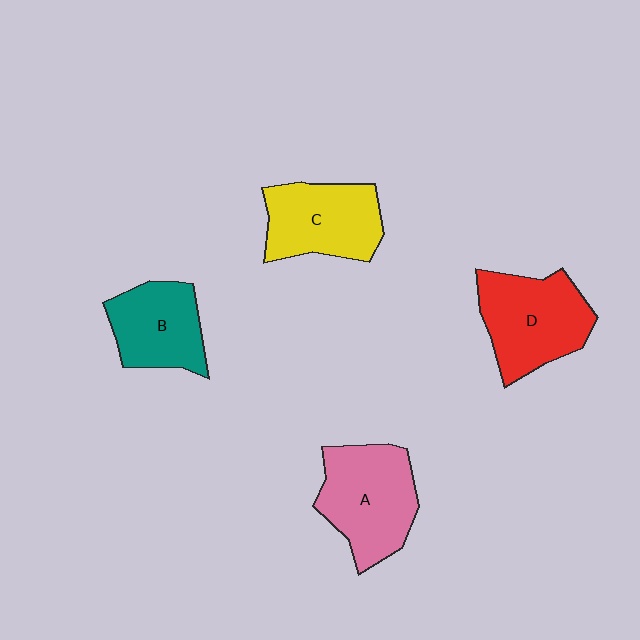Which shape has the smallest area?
Shape B (teal).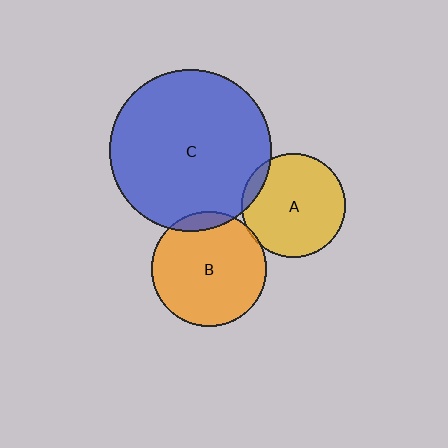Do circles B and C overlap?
Yes.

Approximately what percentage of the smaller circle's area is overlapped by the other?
Approximately 10%.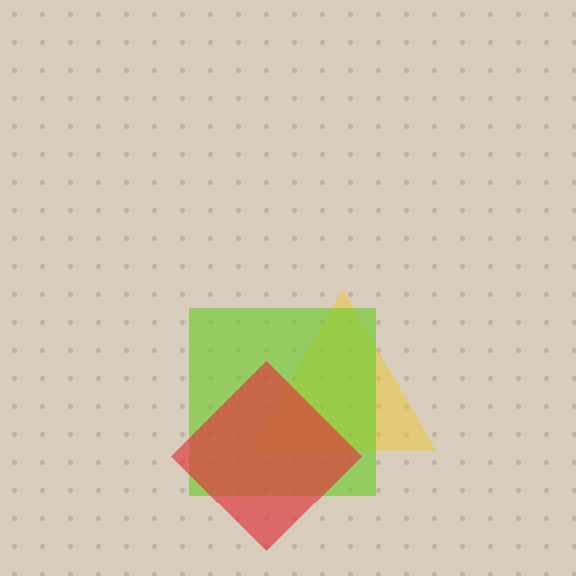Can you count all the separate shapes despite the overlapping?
Yes, there are 3 separate shapes.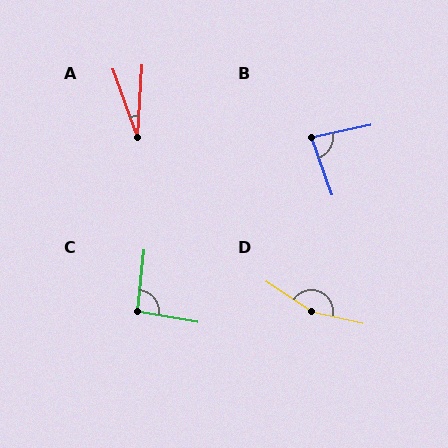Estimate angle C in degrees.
Approximately 94 degrees.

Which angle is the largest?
D, at approximately 159 degrees.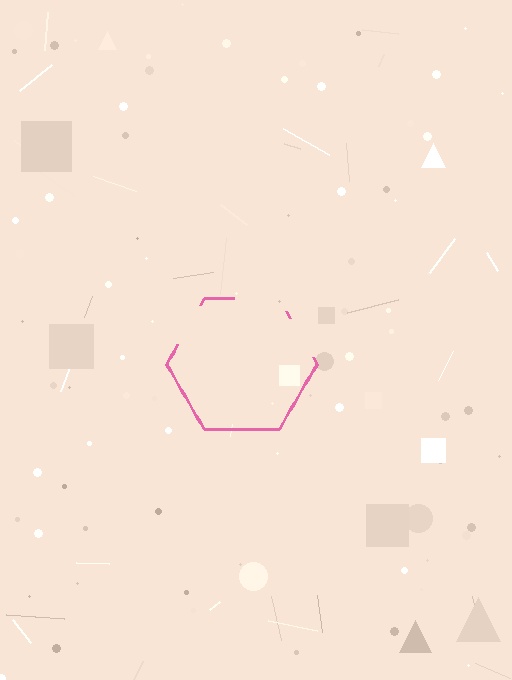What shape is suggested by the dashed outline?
The dashed outline suggests a hexagon.